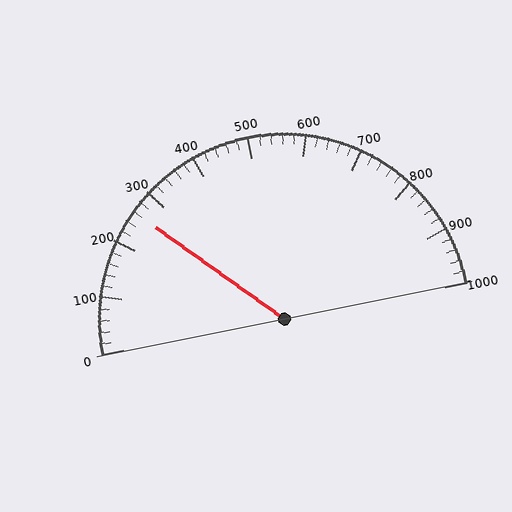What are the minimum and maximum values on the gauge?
The gauge ranges from 0 to 1000.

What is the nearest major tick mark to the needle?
The nearest major tick mark is 300.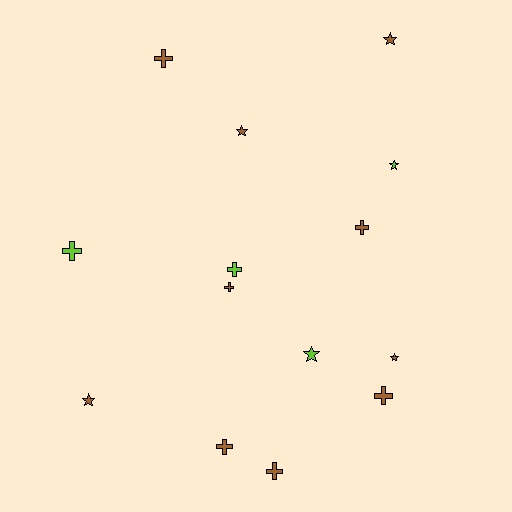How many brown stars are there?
There are 4 brown stars.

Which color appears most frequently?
Brown, with 10 objects.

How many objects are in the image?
There are 14 objects.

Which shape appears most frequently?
Cross, with 8 objects.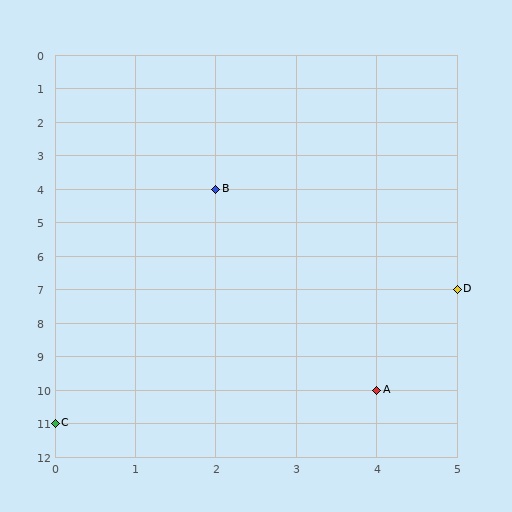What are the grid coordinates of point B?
Point B is at grid coordinates (2, 4).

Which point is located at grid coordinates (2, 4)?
Point B is at (2, 4).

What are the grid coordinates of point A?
Point A is at grid coordinates (4, 10).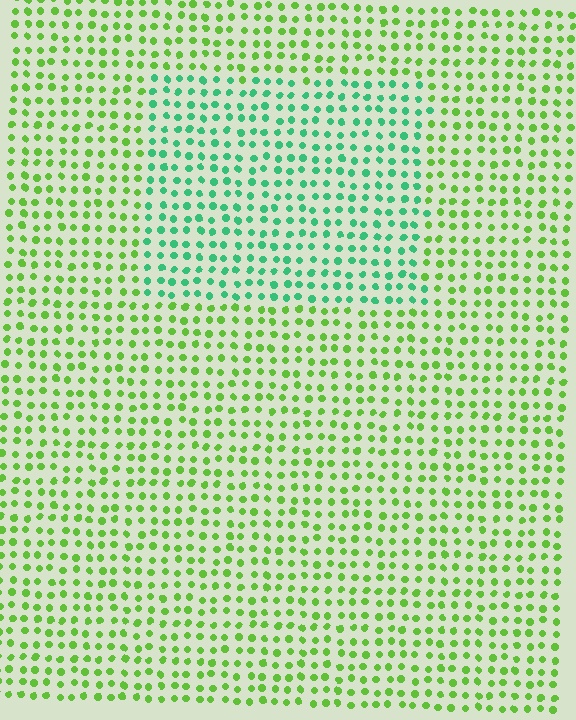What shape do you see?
I see a rectangle.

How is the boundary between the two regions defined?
The boundary is defined purely by a slight shift in hue (about 46 degrees). Spacing, size, and orientation are identical on both sides.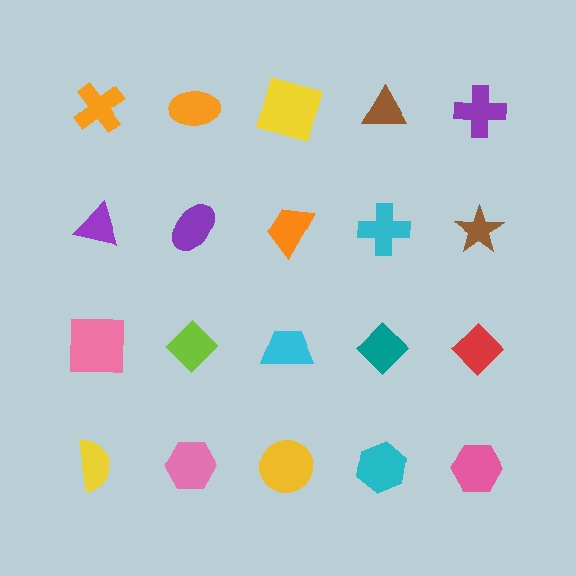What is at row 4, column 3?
A yellow circle.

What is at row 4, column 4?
A cyan hexagon.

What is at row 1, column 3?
A yellow square.